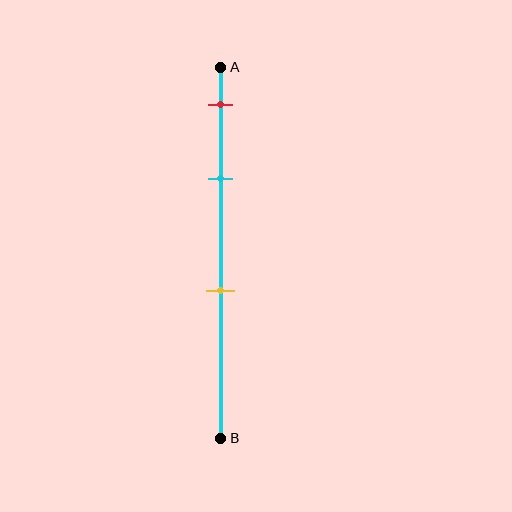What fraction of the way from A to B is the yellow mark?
The yellow mark is approximately 60% (0.6) of the way from A to B.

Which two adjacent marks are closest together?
The red and cyan marks are the closest adjacent pair.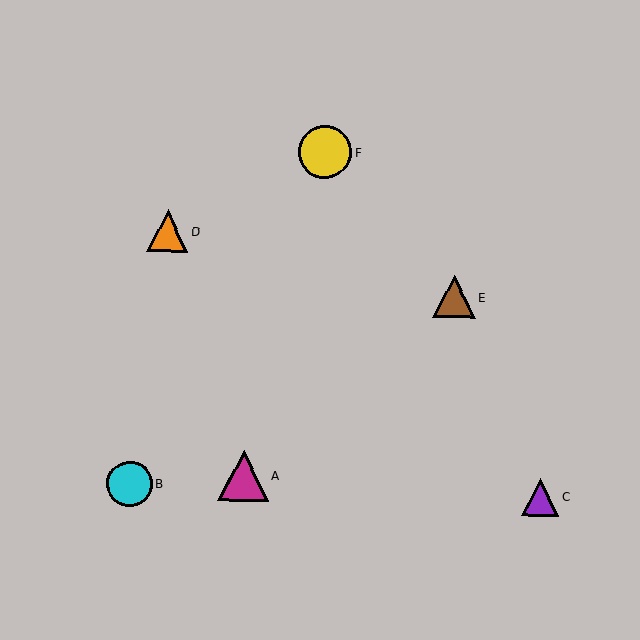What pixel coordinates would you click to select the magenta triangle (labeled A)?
Click at (244, 476) to select the magenta triangle A.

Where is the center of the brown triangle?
The center of the brown triangle is at (454, 297).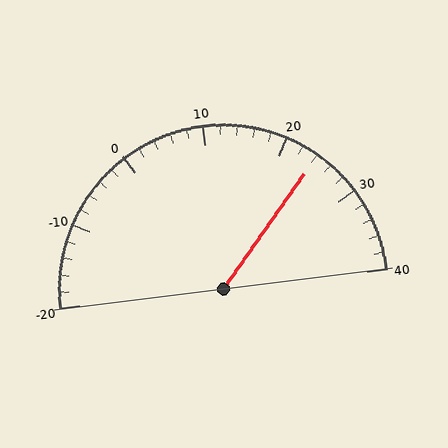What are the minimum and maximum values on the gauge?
The gauge ranges from -20 to 40.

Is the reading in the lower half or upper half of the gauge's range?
The reading is in the upper half of the range (-20 to 40).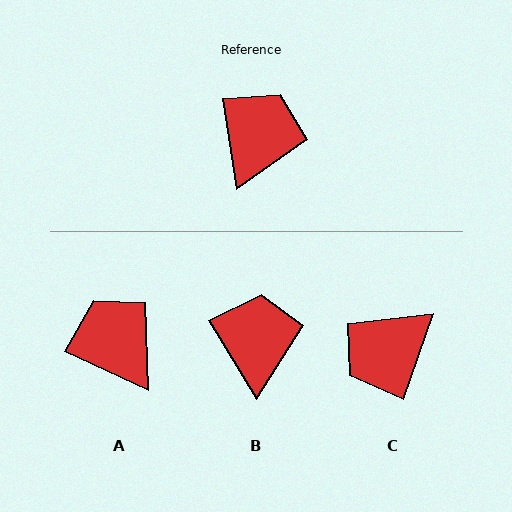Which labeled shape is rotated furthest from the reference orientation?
C, about 152 degrees away.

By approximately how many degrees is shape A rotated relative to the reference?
Approximately 56 degrees counter-clockwise.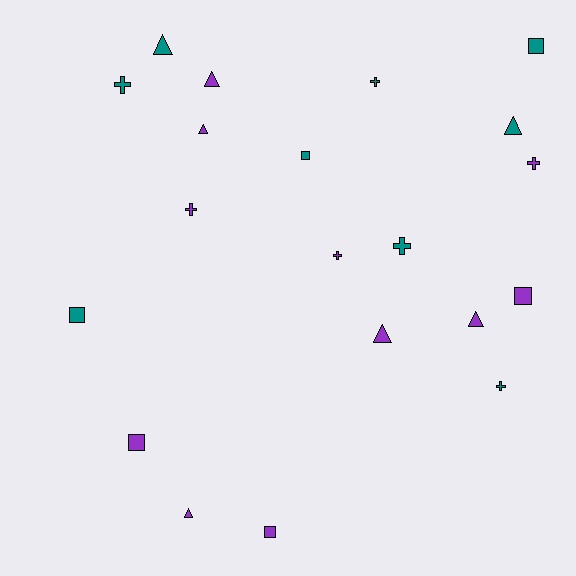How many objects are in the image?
There are 20 objects.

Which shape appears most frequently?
Triangle, with 7 objects.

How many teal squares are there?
There are 3 teal squares.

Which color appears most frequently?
Purple, with 11 objects.